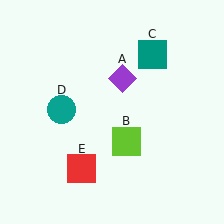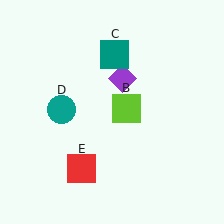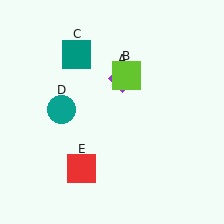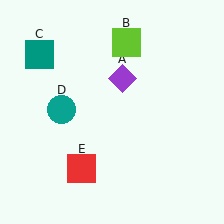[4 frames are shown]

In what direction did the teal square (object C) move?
The teal square (object C) moved left.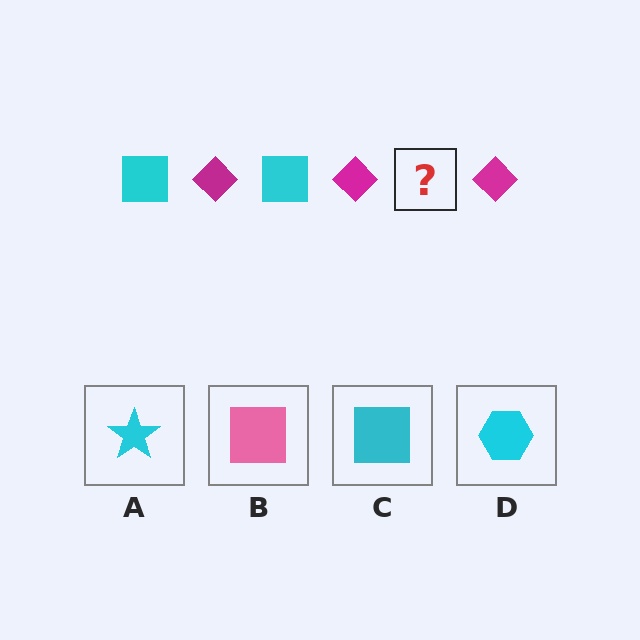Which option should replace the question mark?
Option C.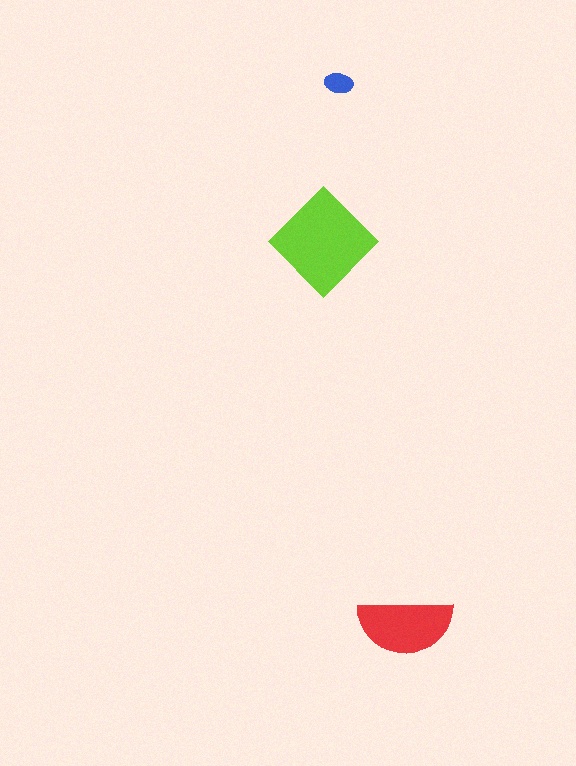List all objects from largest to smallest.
The lime diamond, the red semicircle, the blue ellipse.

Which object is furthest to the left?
The lime diamond is leftmost.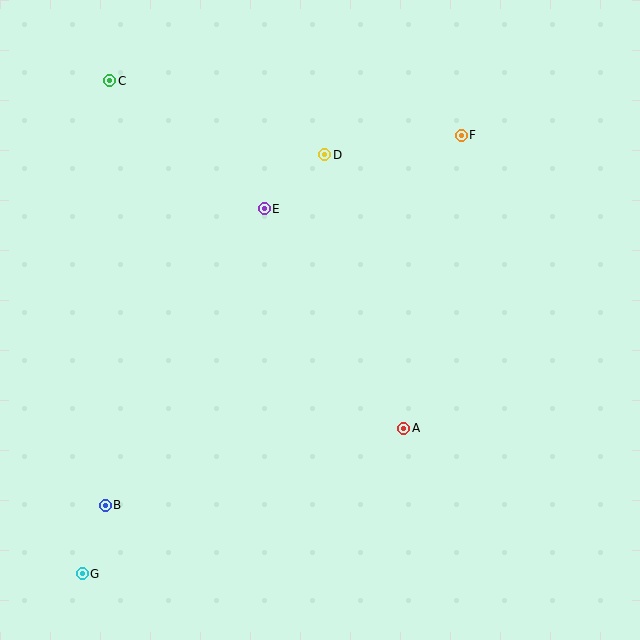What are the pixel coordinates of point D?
Point D is at (325, 155).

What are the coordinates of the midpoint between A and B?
The midpoint between A and B is at (254, 467).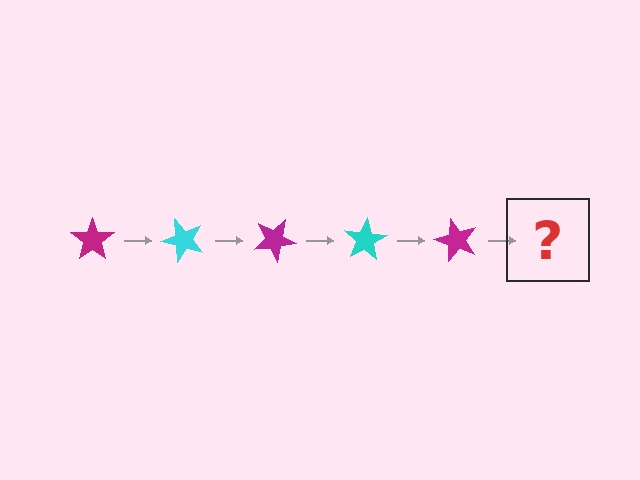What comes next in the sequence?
The next element should be a cyan star, rotated 250 degrees from the start.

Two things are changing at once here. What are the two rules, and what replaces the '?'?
The two rules are that it rotates 50 degrees each step and the color cycles through magenta and cyan. The '?' should be a cyan star, rotated 250 degrees from the start.